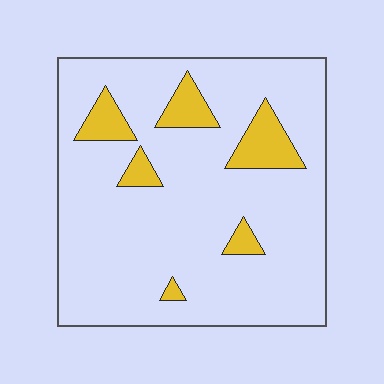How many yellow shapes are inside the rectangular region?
6.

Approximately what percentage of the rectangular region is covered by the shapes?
Approximately 15%.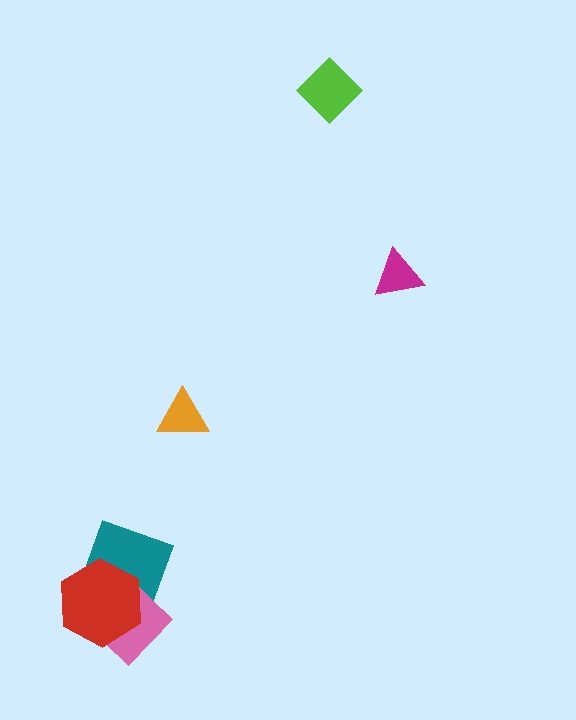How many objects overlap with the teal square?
2 objects overlap with the teal square.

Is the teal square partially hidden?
Yes, it is partially covered by another shape.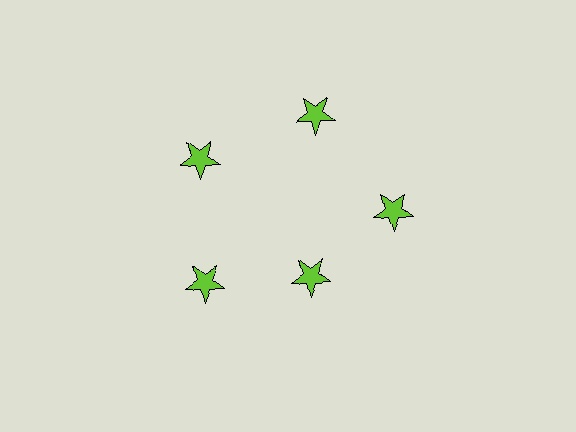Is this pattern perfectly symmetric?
No. The 5 lime stars are arranged in a ring, but one element near the 5 o'clock position is pulled inward toward the center, breaking the 5-fold rotational symmetry.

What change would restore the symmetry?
The symmetry would be restored by moving it outward, back onto the ring so that all 5 stars sit at equal angles and equal distance from the center.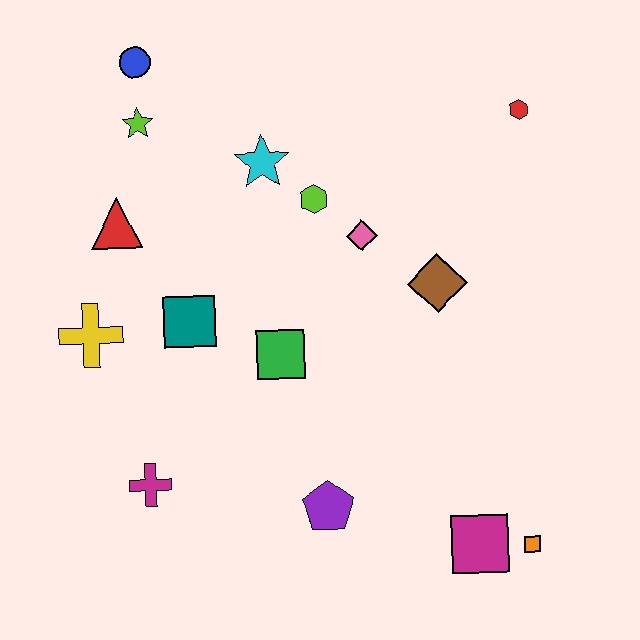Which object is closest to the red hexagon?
The brown diamond is closest to the red hexagon.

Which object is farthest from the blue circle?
The orange square is farthest from the blue circle.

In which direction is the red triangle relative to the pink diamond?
The red triangle is to the left of the pink diamond.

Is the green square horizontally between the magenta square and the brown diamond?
No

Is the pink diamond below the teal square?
No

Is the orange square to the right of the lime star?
Yes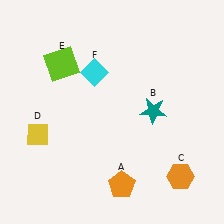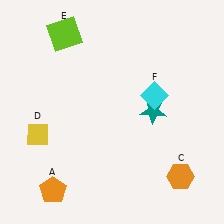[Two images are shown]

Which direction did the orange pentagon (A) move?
The orange pentagon (A) moved left.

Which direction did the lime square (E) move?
The lime square (E) moved up.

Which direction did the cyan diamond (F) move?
The cyan diamond (F) moved right.